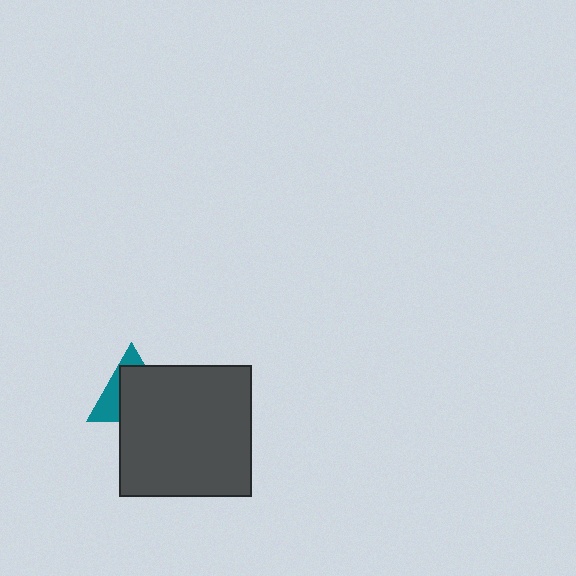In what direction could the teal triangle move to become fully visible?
The teal triangle could move toward the upper-left. That would shift it out from behind the dark gray square entirely.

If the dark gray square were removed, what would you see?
You would see the complete teal triangle.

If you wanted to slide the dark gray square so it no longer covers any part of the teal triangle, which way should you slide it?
Slide it toward the lower-right — that is the most direct way to separate the two shapes.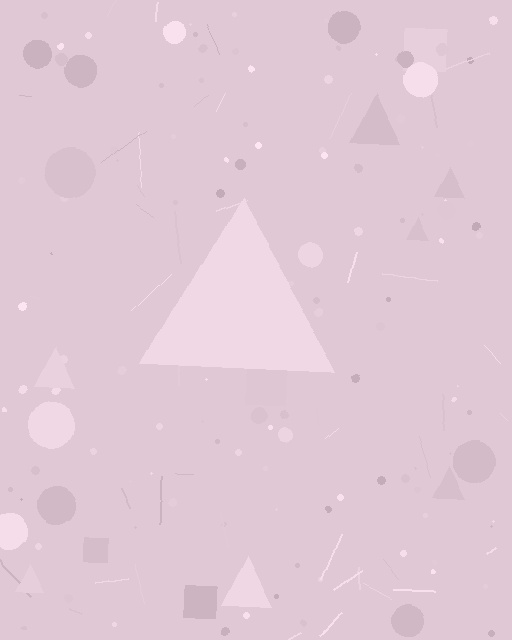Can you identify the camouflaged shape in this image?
The camouflaged shape is a triangle.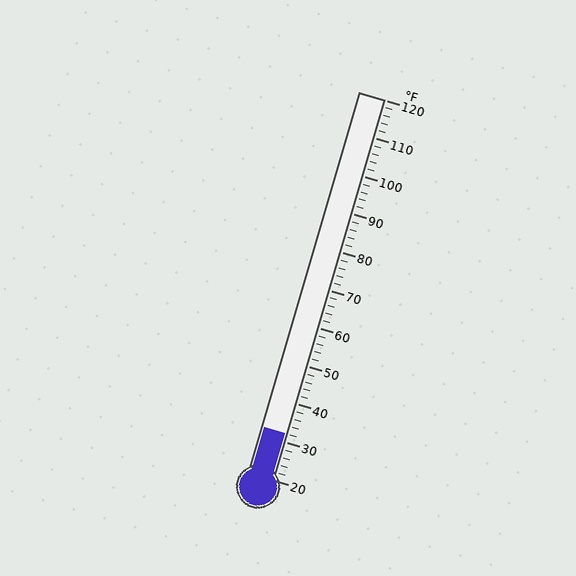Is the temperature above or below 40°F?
The temperature is below 40°F.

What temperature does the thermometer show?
The thermometer shows approximately 32°F.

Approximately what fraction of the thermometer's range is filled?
The thermometer is filled to approximately 10% of its range.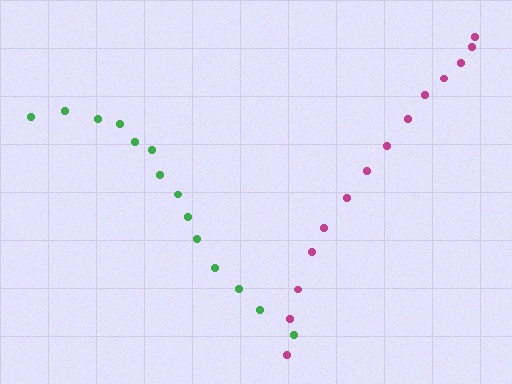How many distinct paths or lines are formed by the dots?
There are 2 distinct paths.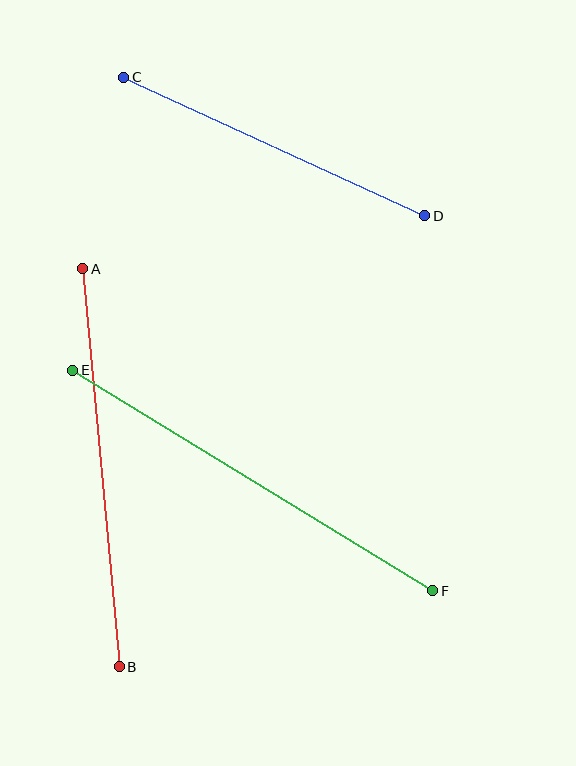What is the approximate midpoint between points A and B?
The midpoint is at approximately (101, 468) pixels.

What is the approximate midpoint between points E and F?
The midpoint is at approximately (253, 480) pixels.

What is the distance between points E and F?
The distance is approximately 422 pixels.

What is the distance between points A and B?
The distance is approximately 400 pixels.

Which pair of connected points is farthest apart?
Points E and F are farthest apart.